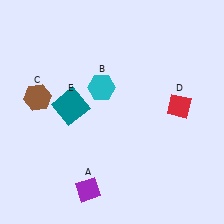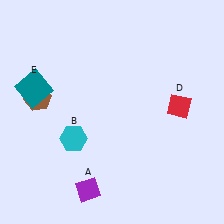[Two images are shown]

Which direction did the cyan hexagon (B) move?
The cyan hexagon (B) moved down.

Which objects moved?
The objects that moved are: the cyan hexagon (B), the teal square (E).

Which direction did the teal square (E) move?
The teal square (E) moved left.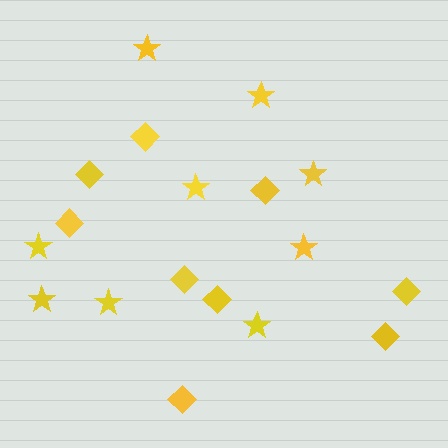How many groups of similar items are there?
There are 2 groups: one group of diamonds (9) and one group of stars (9).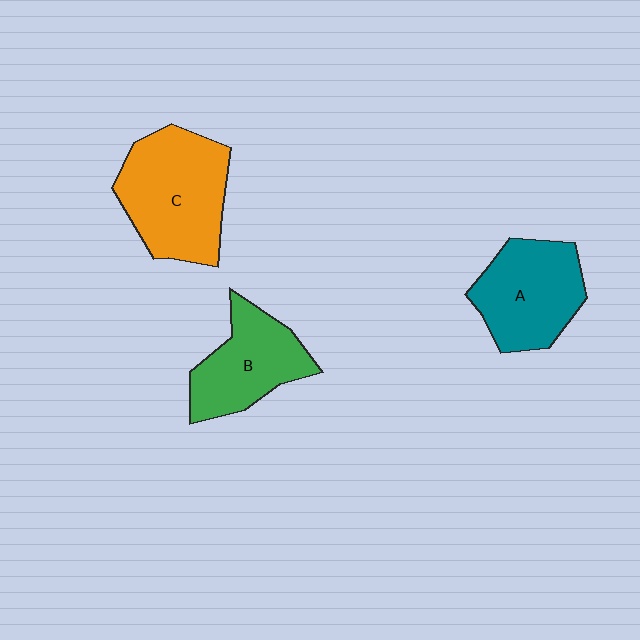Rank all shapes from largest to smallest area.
From largest to smallest: C (orange), A (teal), B (green).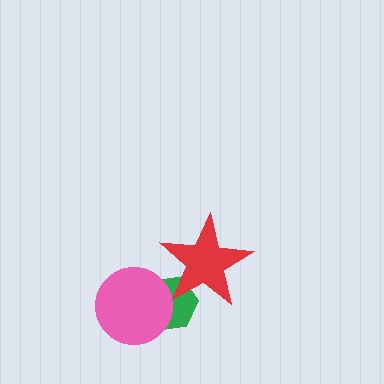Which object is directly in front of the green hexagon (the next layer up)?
The pink circle is directly in front of the green hexagon.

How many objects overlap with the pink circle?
1 object overlaps with the pink circle.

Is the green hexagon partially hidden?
Yes, it is partially covered by another shape.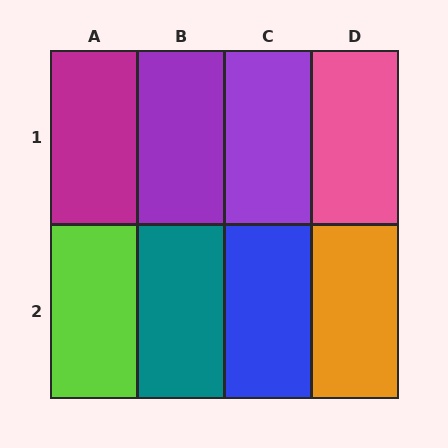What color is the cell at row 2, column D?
Orange.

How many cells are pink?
1 cell is pink.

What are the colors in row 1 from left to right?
Magenta, purple, purple, pink.